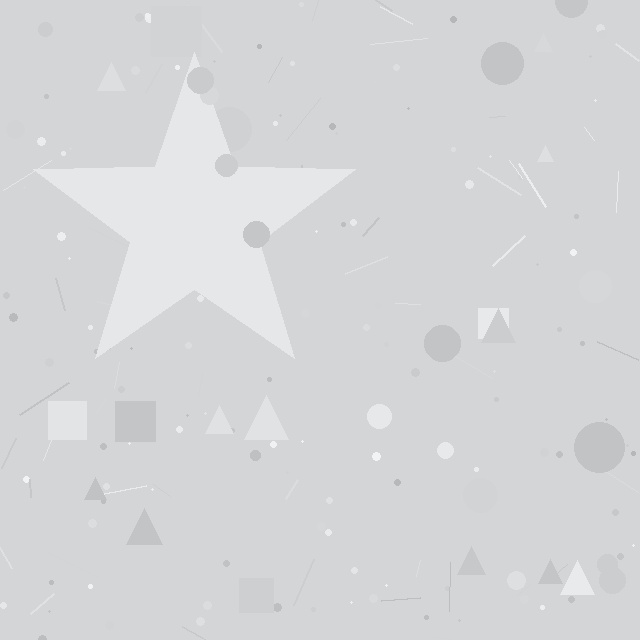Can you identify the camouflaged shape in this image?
The camouflaged shape is a star.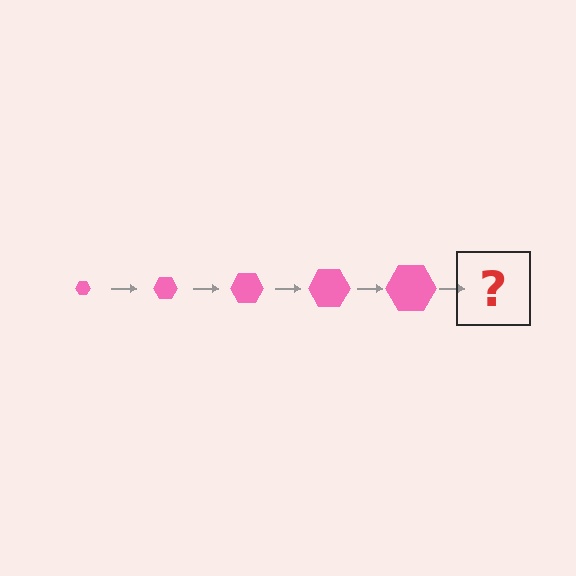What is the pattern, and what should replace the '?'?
The pattern is that the hexagon gets progressively larger each step. The '?' should be a pink hexagon, larger than the previous one.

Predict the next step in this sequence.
The next step is a pink hexagon, larger than the previous one.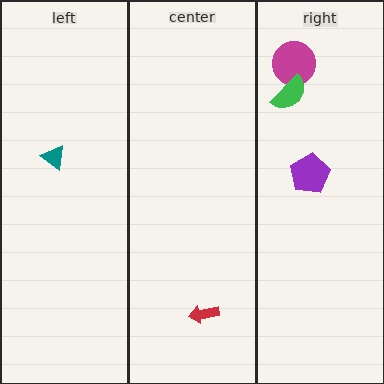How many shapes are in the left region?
1.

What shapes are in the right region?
The magenta circle, the purple pentagon, the green semicircle.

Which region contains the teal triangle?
The left region.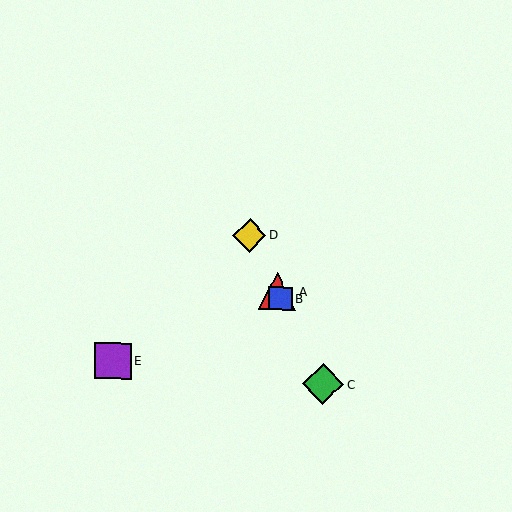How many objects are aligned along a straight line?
4 objects (A, B, C, D) are aligned along a straight line.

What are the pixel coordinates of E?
Object E is at (113, 361).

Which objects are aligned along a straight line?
Objects A, B, C, D are aligned along a straight line.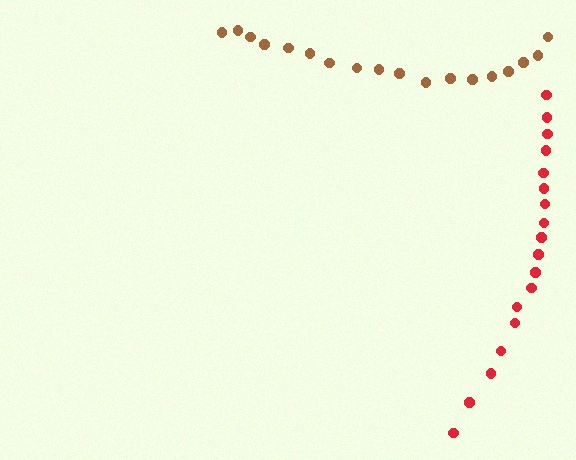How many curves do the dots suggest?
There are 2 distinct paths.